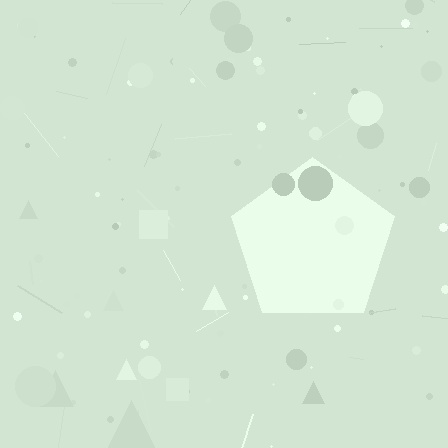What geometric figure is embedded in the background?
A pentagon is embedded in the background.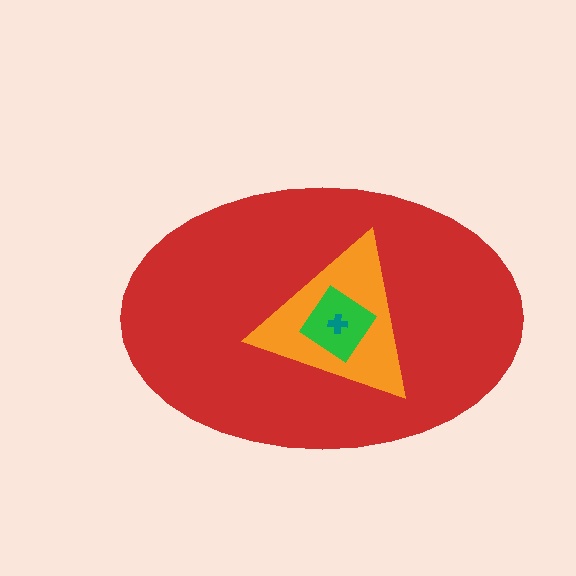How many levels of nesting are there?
4.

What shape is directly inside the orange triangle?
The green diamond.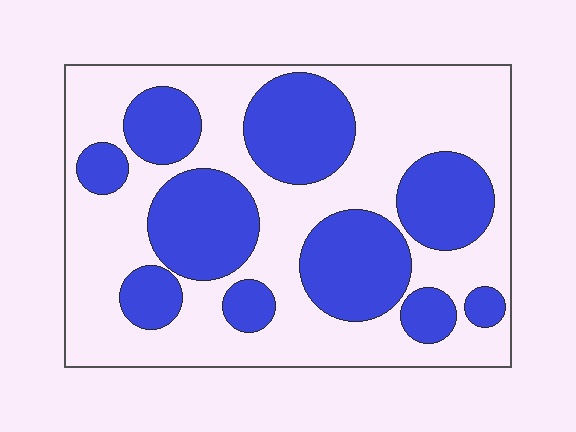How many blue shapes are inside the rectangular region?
10.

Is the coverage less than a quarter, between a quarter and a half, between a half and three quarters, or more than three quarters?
Between a quarter and a half.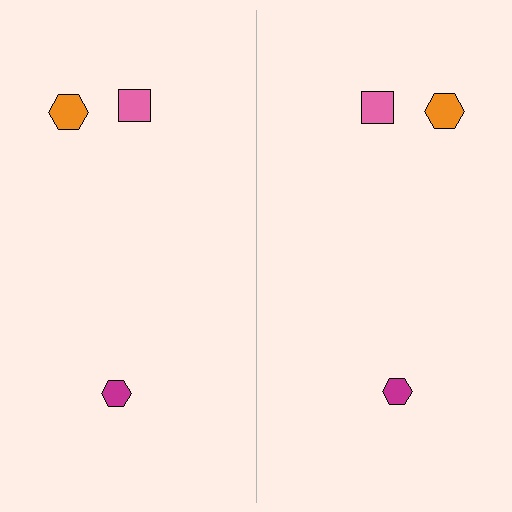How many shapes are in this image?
There are 6 shapes in this image.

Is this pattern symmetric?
Yes, this pattern has bilateral (reflection) symmetry.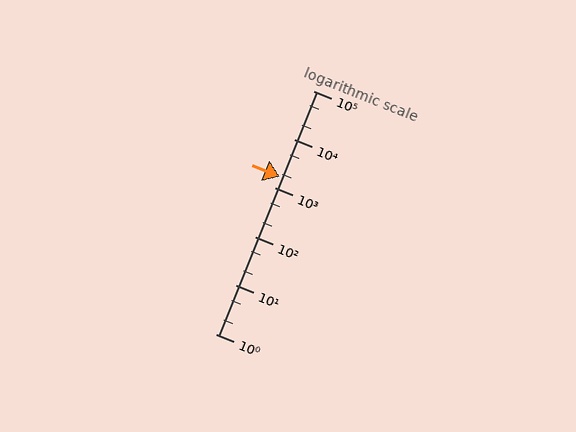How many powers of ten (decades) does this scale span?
The scale spans 5 decades, from 1 to 100000.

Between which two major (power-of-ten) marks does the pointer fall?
The pointer is between 1000 and 10000.